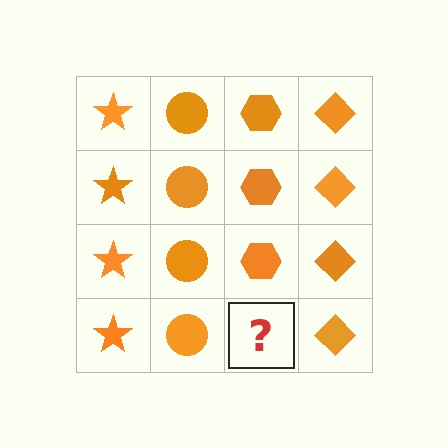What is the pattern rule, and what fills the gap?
The rule is that each column has a consistent shape. The gap should be filled with an orange hexagon.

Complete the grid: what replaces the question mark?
The question mark should be replaced with an orange hexagon.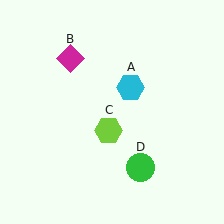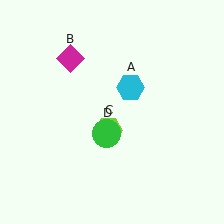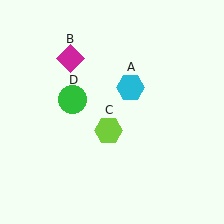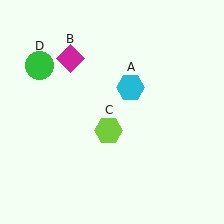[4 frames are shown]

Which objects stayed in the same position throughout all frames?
Cyan hexagon (object A) and magenta diamond (object B) and lime hexagon (object C) remained stationary.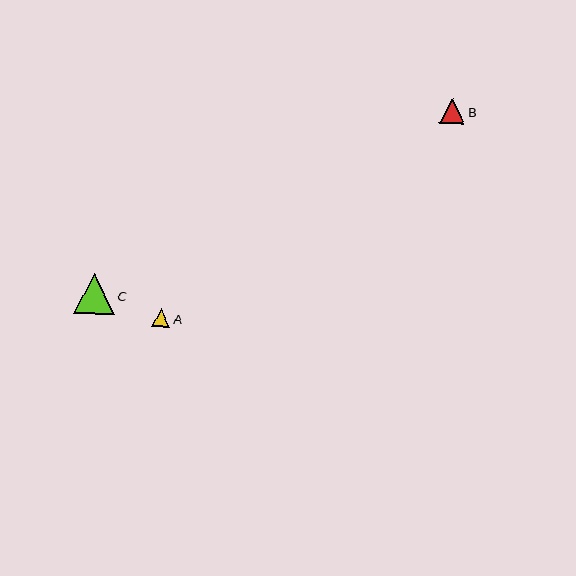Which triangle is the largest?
Triangle C is the largest with a size of approximately 41 pixels.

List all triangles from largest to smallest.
From largest to smallest: C, B, A.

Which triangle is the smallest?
Triangle A is the smallest with a size of approximately 18 pixels.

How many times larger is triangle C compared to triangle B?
Triangle C is approximately 1.6 times the size of triangle B.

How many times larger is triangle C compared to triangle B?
Triangle C is approximately 1.6 times the size of triangle B.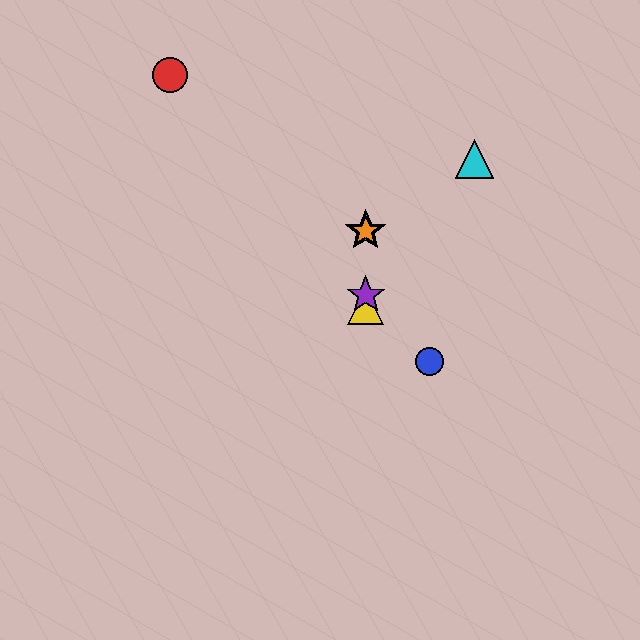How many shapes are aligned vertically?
4 shapes (the green star, the yellow triangle, the purple star, the orange star) are aligned vertically.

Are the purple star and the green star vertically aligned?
Yes, both are at x≈366.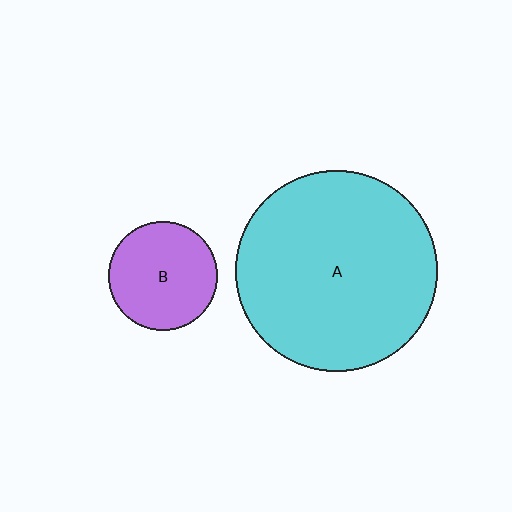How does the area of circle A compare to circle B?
Approximately 3.5 times.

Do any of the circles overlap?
No, none of the circles overlap.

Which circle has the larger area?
Circle A (cyan).